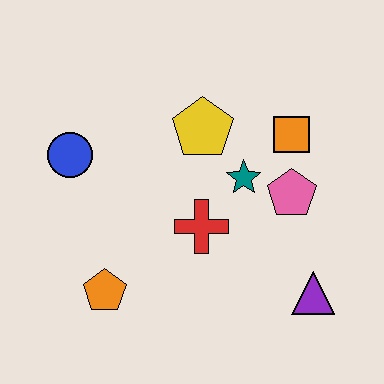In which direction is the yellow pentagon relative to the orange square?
The yellow pentagon is to the left of the orange square.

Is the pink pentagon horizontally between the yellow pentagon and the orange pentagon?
No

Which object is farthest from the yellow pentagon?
The purple triangle is farthest from the yellow pentagon.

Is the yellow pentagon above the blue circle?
Yes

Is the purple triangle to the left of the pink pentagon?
No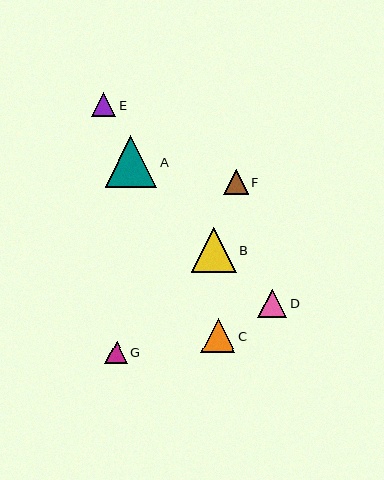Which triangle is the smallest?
Triangle G is the smallest with a size of approximately 22 pixels.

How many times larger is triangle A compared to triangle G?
Triangle A is approximately 2.3 times the size of triangle G.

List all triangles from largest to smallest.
From largest to smallest: A, B, C, D, F, E, G.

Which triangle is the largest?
Triangle A is the largest with a size of approximately 52 pixels.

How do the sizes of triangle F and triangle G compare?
Triangle F and triangle G are approximately the same size.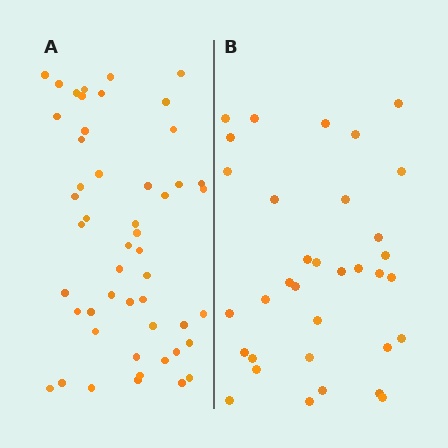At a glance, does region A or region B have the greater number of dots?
Region A (the left region) has more dots.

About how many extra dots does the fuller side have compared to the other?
Region A has approximately 15 more dots than region B.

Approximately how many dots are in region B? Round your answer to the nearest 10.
About 30 dots. (The exact count is 34, which rounds to 30.)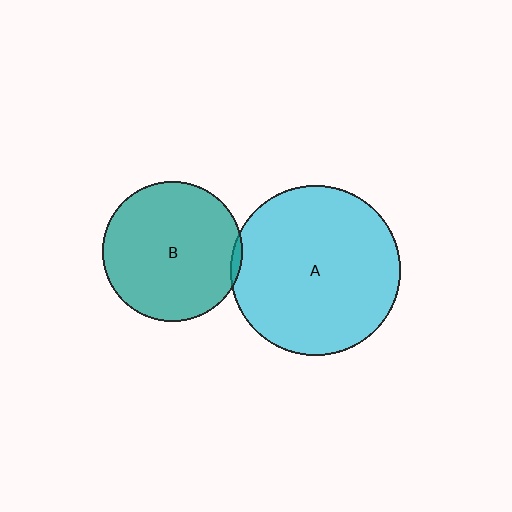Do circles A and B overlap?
Yes.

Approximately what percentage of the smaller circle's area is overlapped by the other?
Approximately 5%.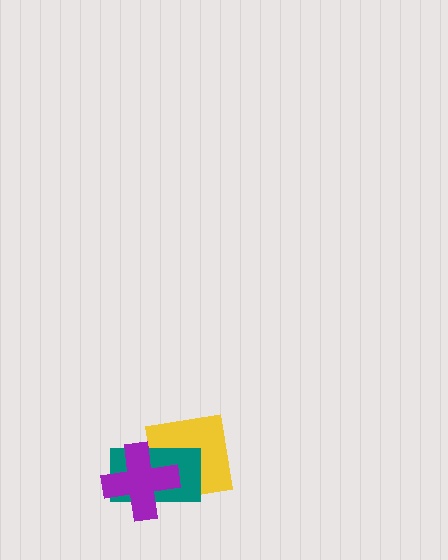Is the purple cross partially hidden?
No, no other shape covers it.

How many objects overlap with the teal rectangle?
2 objects overlap with the teal rectangle.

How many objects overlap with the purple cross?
2 objects overlap with the purple cross.